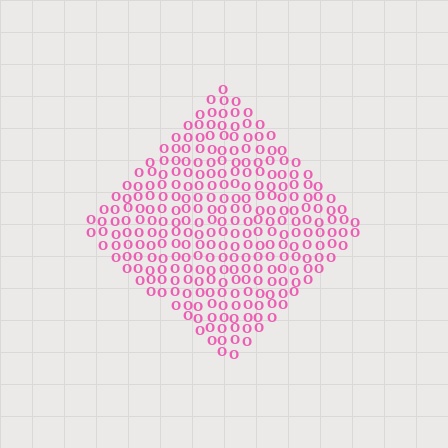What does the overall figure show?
The overall figure shows a diamond.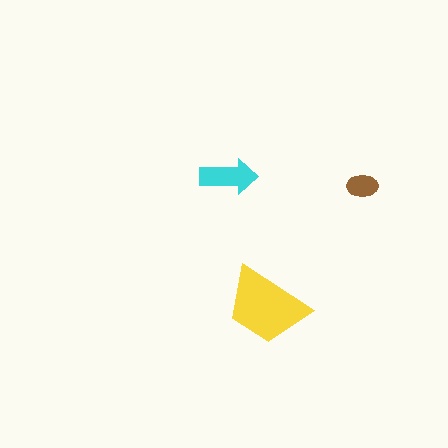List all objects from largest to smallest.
The yellow trapezoid, the cyan arrow, the brown ellipse.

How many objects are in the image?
There are 3 objects in the image.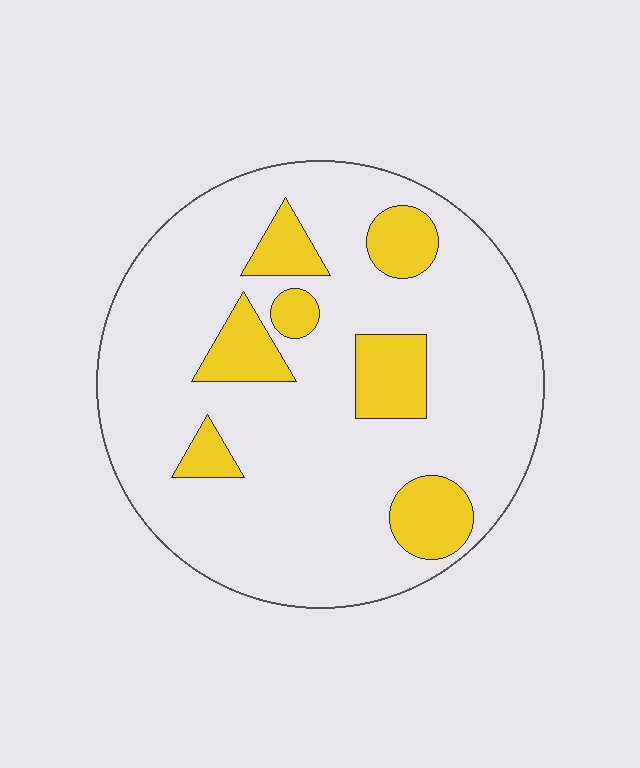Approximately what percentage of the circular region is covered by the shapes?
Approximately 20%.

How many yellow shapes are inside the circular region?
7.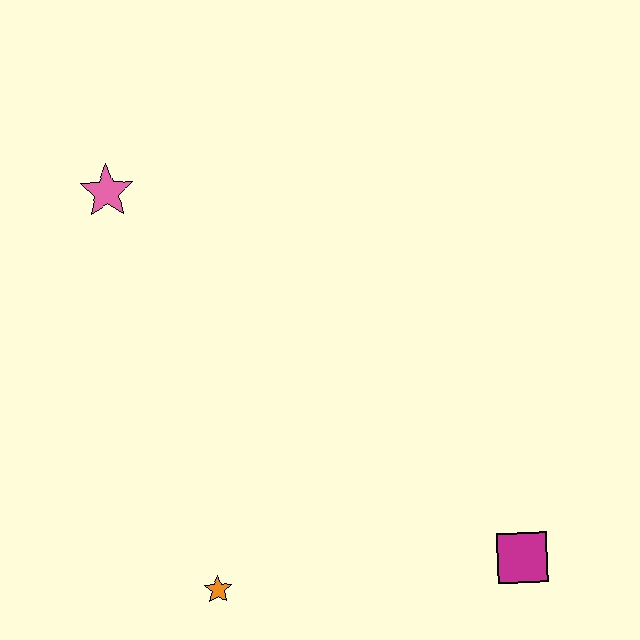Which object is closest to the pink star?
The orange star is closest to the pink star.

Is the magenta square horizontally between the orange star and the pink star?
No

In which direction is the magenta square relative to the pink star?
The magenta square is to the right of the pink star.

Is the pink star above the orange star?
Yes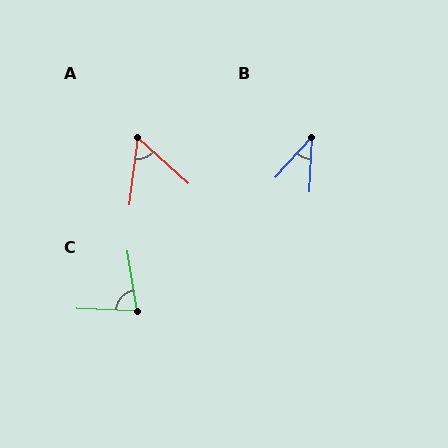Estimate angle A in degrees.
Approximately 56 degrees.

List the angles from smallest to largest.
B (39°), A (56°), C (78°).